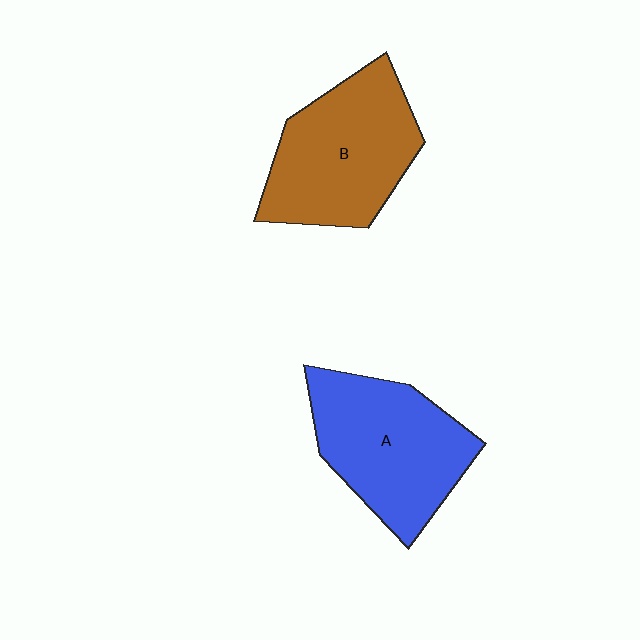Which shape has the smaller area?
Shape A (blue).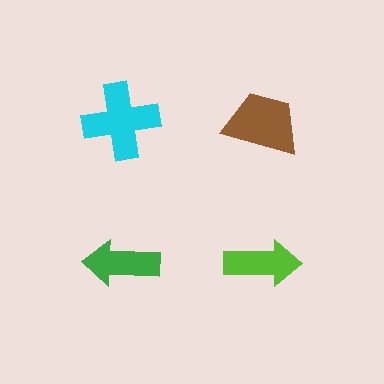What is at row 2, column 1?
A green arrow.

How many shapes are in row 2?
2 shapes.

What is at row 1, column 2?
A brown trapezoid.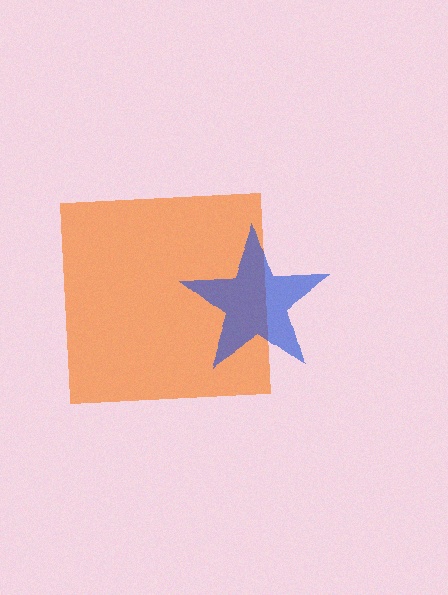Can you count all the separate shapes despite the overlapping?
Yes, there are 2 separate shapes.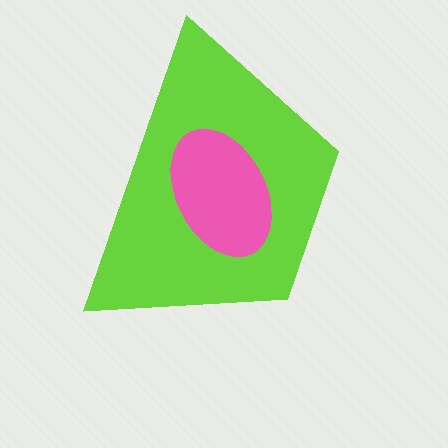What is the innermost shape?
The pink ellipse.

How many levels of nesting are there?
2.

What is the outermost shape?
The lime trapezoid.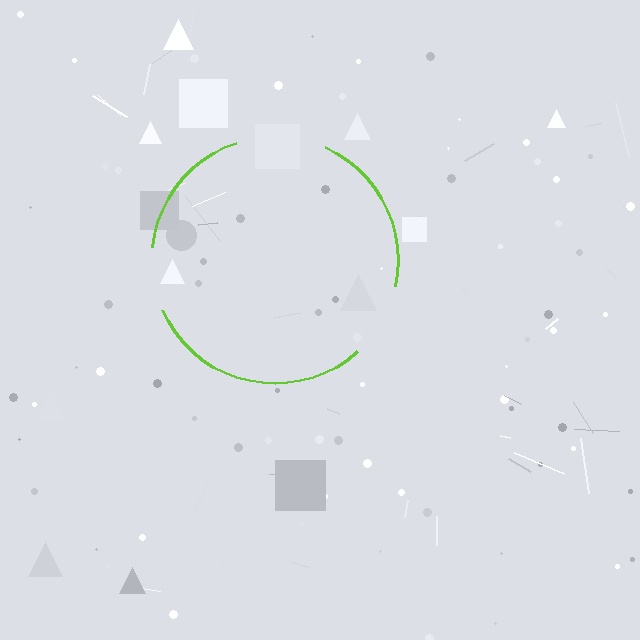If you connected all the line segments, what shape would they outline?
They would outline a circle.